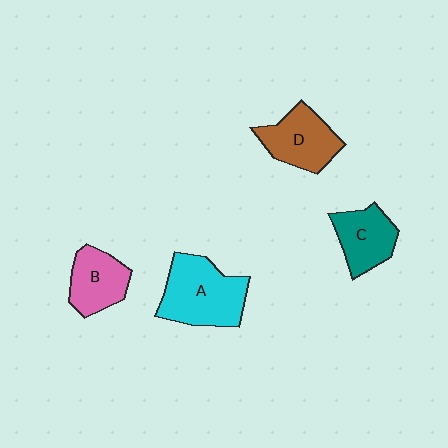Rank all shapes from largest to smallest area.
From largest to smallest: A (cyan), D (brown), C (teal), B (pink).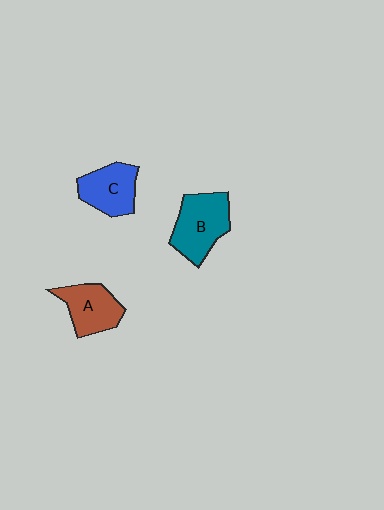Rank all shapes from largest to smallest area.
From largest to smallest: B (teal), C (blue), A (brown).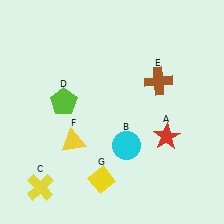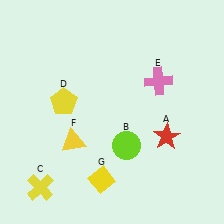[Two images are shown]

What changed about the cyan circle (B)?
In Image 1, B is cyan. In Image 2, it changed to lime.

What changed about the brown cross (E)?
In Image 1, E is brown. In Image 2, it changed to pink.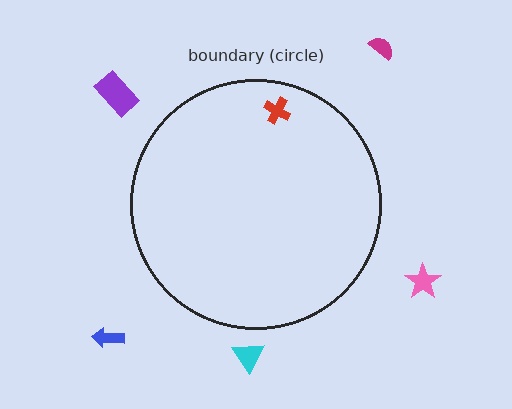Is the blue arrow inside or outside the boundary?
Outside.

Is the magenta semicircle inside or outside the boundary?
Outside.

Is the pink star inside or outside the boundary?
Outside.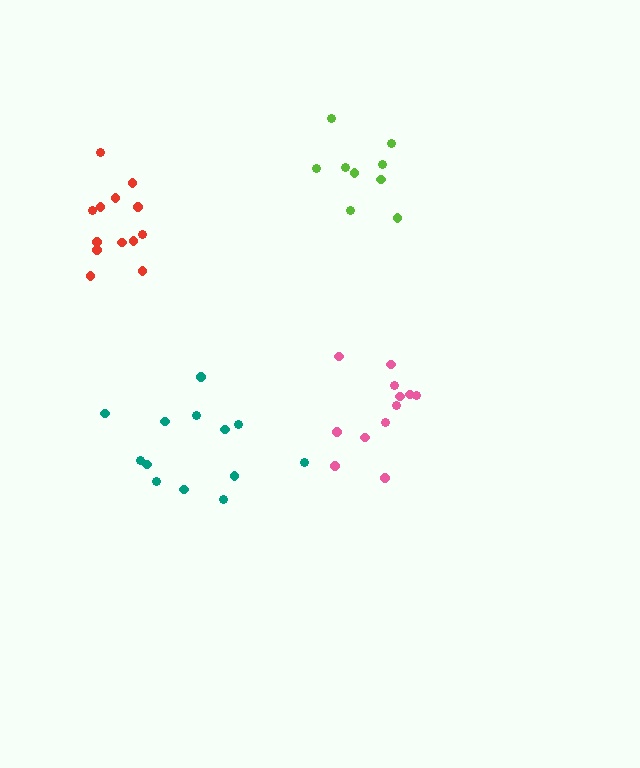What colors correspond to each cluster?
The clusters are colored: lime, teal, pink, red.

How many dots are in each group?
Group 1: 9 dots, Group 2: 13 dots, Group 3: 12 dots, Group 4: 13 dots (47 total).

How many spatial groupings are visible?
There are 4 spatial groupings.